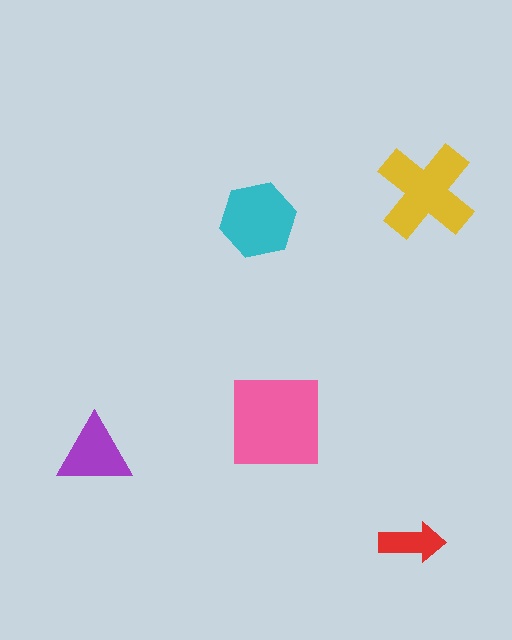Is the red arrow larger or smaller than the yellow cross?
Smaller.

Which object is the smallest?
The red arrow.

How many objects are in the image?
There are 5 objects in the image.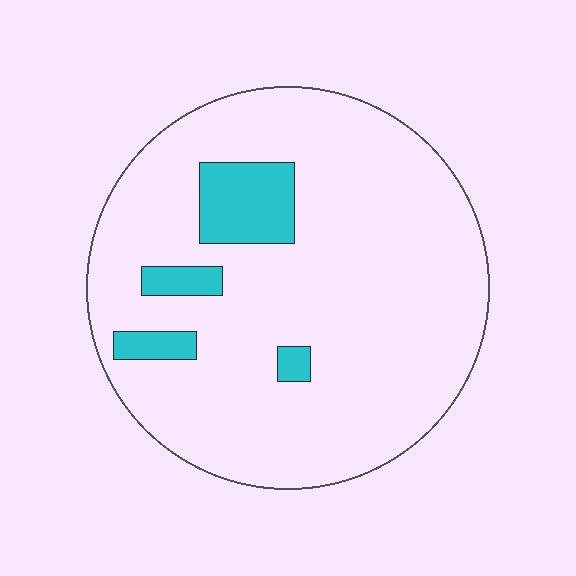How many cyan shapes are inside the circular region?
4.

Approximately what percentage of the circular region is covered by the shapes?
Approximately 10%.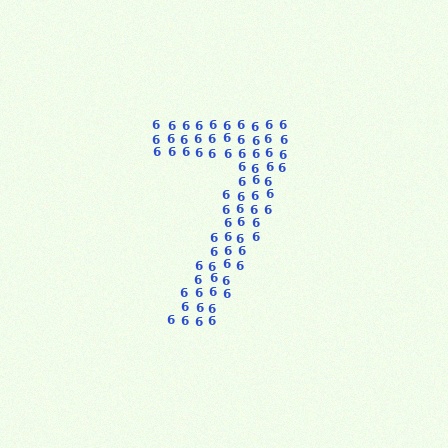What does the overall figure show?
The overall figure shows the digit 7.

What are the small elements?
The small elements are digit 6's.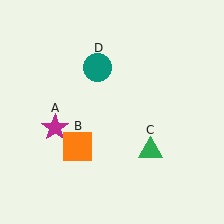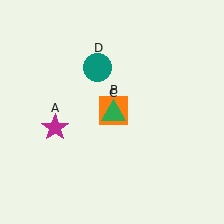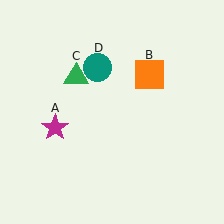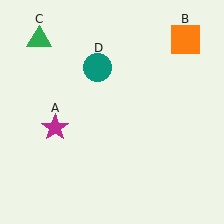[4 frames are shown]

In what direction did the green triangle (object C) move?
The green triangle (object C) moved up and to the left.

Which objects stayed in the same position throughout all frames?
Magenta star (object A) and teal circle (object D) remained stationary.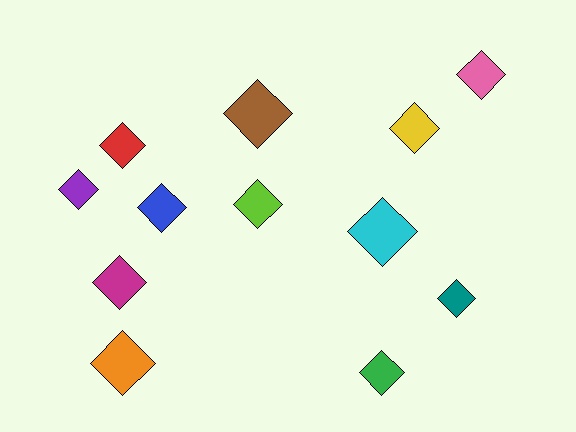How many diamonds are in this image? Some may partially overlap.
There are 12 diamonds.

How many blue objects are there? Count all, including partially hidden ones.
There is 1 blue object.